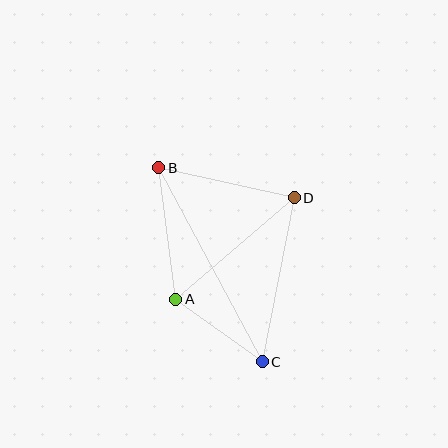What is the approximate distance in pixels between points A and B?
The distance between A and B is approximately 132 pixels.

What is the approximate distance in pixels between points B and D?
The distance between B and D is approximately 139 pixels.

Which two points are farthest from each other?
Points B and C are farthest from each other.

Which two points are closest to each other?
Points A and C are closest to each other.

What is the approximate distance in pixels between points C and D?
The distance between C and D is approximately 167 pixels.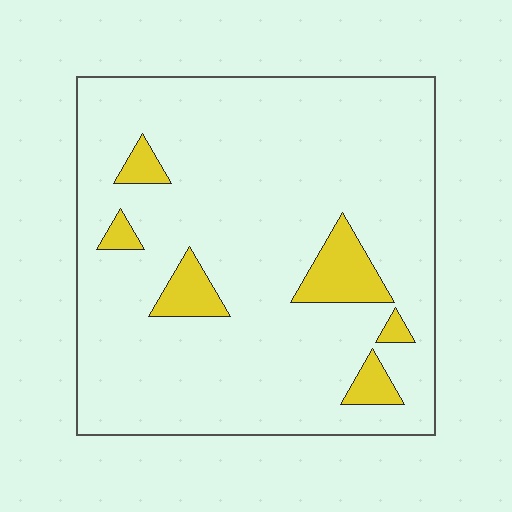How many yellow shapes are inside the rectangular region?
6.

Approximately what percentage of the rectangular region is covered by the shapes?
Approximately 10%.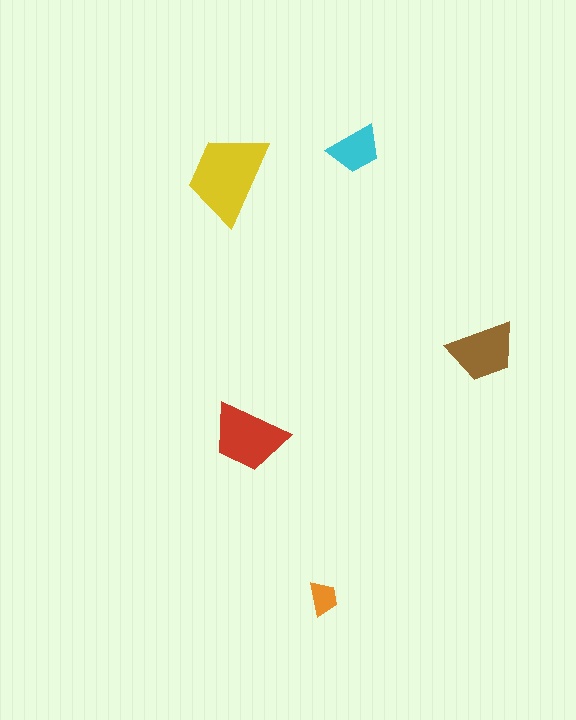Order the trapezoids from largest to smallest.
the yellow one, the red one, the brown one, the cyan one, the orange one.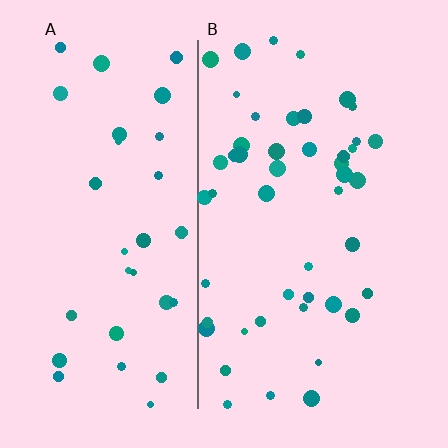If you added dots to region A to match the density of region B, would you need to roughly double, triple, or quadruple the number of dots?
Approximately double.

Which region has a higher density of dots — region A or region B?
B (the right).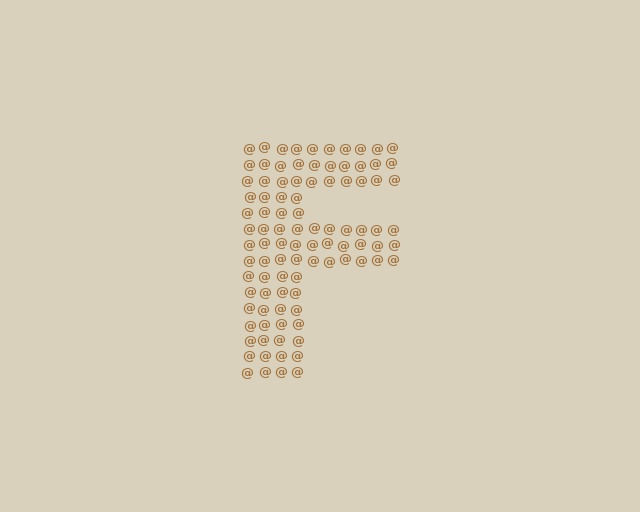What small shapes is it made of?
It is made of small at signs.